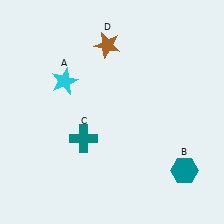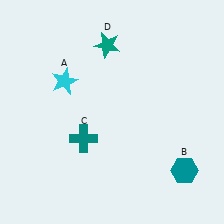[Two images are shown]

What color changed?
The star (D) changed from brown in Image 1 to teal in Image 2.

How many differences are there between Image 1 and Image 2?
There is 1 difference between the two images.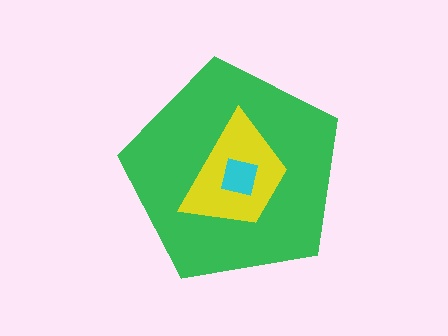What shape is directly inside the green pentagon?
The yellow trapezoid.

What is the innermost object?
The cyan square.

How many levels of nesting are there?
3.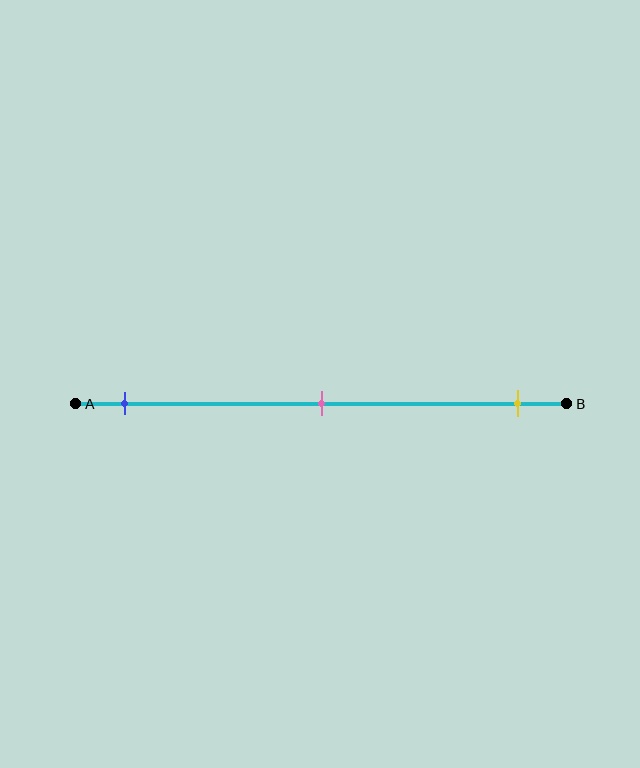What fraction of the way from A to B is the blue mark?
The blue mark is approximately 10% (0.1) of the way from A to B.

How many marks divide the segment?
There are 3 marks dividing the segment.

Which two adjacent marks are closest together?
The blue and pink marks are the closest adjacent pair.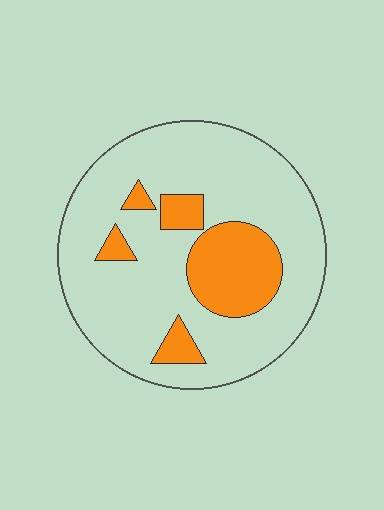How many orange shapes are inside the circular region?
5.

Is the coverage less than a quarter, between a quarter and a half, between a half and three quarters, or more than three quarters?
Less than a quarter.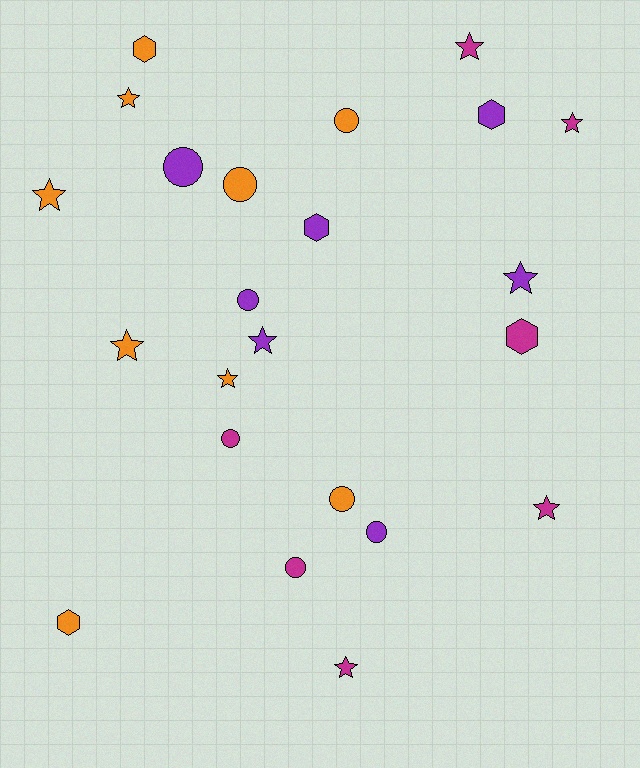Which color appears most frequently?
Orange, with 9 objects.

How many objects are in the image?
There are 23 objects.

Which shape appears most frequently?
Star, with 10 objects.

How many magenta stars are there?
There are 4 magenta stars.